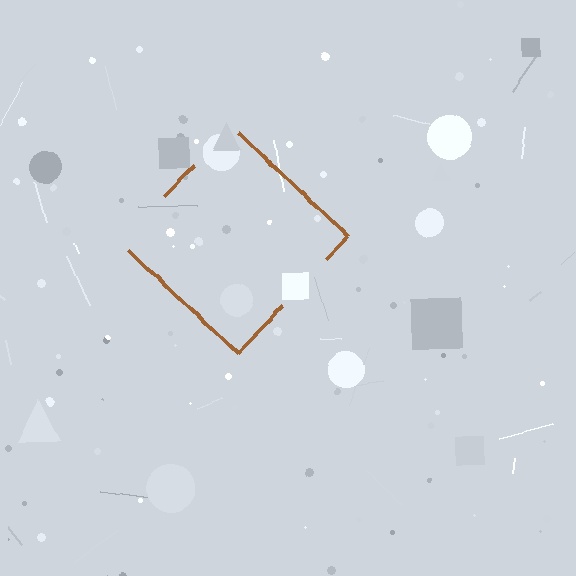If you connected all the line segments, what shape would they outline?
They would outline a diamond.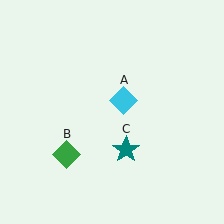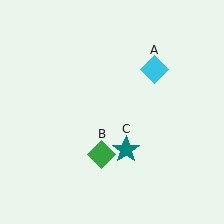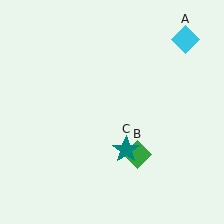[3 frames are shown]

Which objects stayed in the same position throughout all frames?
Teal star (object C) remained stationary.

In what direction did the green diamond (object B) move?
The green diamond (object B) moved right.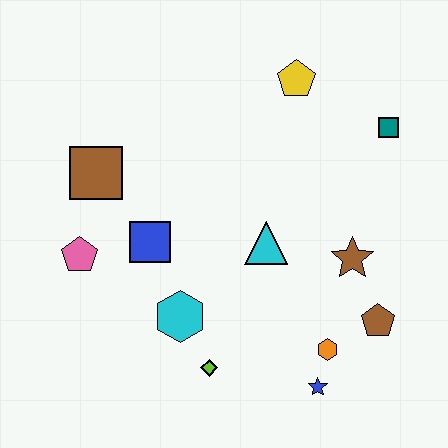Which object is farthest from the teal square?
The pink pentagon is farthest from the teal square.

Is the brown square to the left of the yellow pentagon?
Yes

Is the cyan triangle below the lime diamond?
No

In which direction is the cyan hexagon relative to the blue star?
The cyan hexagon is to the left of the blue star.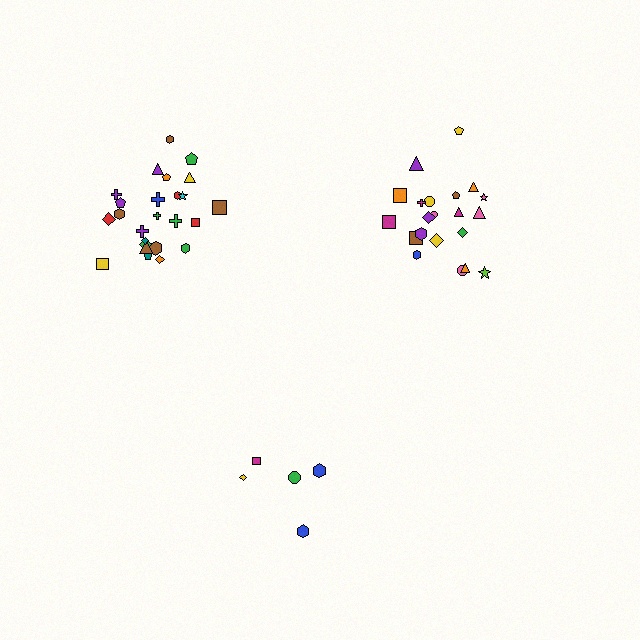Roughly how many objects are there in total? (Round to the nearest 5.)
Roughly 50 objects in total.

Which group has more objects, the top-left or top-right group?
The top-left group.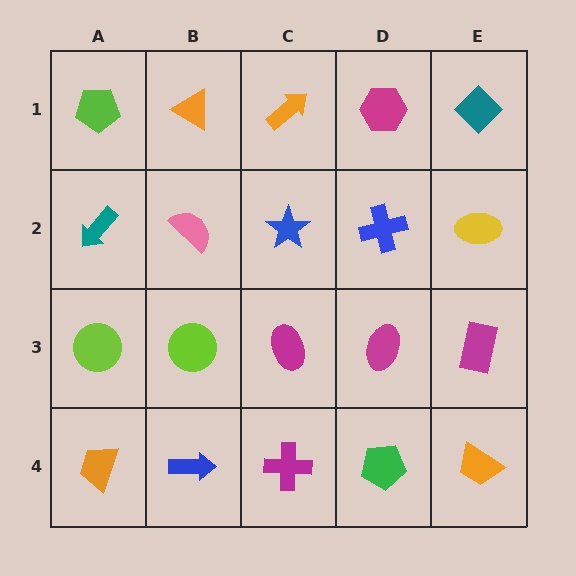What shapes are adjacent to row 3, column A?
A teal arrow (row 2, column A), an orange trapezoid (row 4, column A), a lime circle (row 3, column B).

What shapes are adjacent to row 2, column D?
A magenta hexagon (row 1, column D), a magenta ellipse (row 3, column D), a blue star (row 2, column C), a yellow ellipse (row 2, column E).